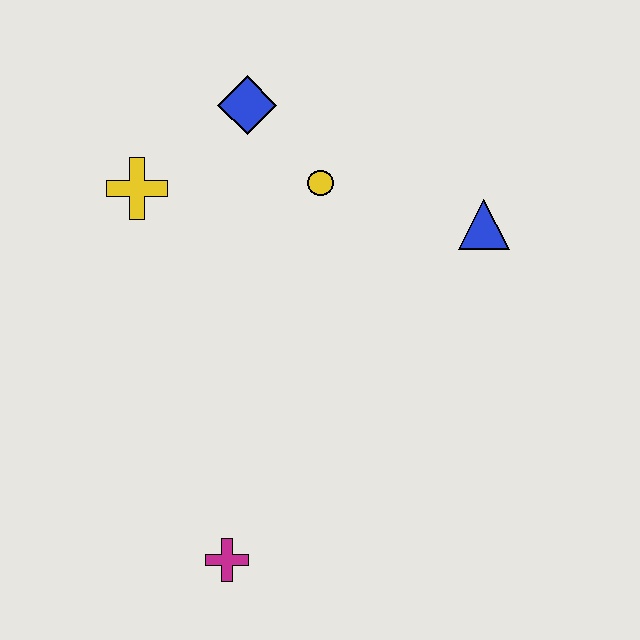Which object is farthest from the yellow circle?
The magenta cross is farthest from the yellow circle.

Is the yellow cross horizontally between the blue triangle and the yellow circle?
No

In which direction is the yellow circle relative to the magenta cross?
The yellow circle is above the magenta cross.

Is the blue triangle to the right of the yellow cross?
Yes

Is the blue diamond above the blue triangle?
Yes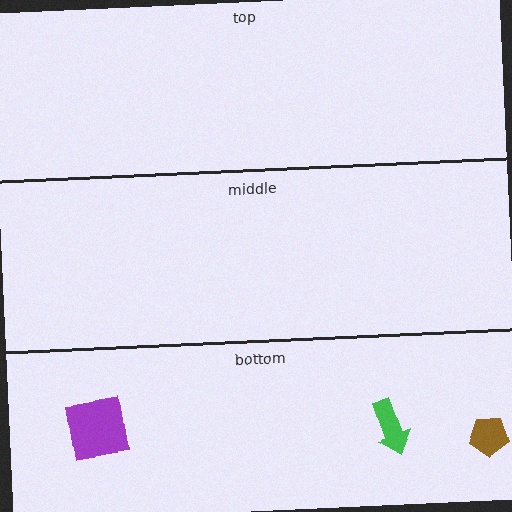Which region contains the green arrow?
The bottom region.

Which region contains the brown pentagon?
The bottom region.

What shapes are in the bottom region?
The purple square, the brown pentagon, the green arrow.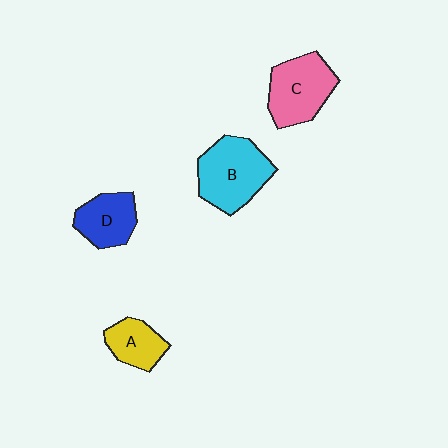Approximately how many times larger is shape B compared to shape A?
Approximately 1.8 times.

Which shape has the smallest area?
Shape A (yellow).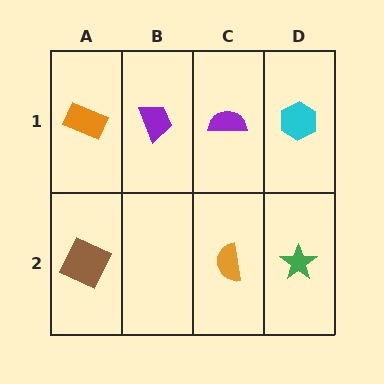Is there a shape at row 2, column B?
No, that cell is empty.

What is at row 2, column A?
A brown square.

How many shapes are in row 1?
4 shapes.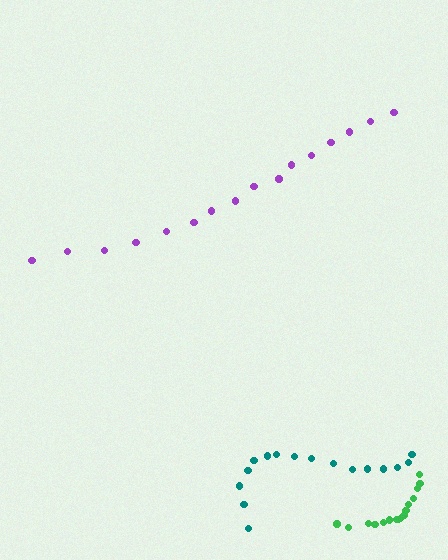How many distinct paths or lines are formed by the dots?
There are 3 distinct paths.